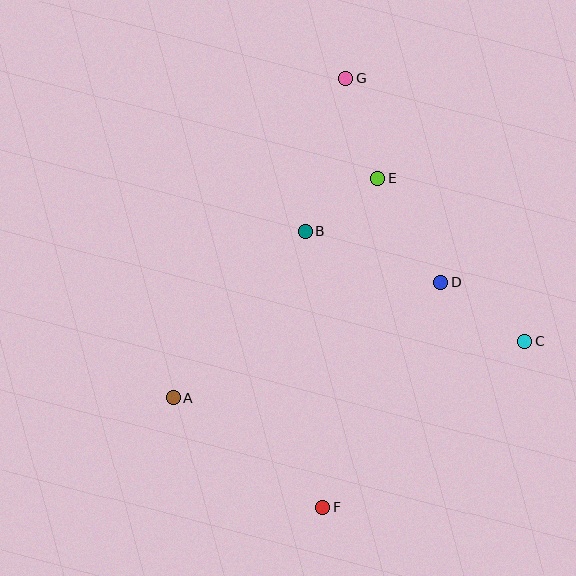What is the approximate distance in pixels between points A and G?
The distance between A and G is approximately 363 pixels.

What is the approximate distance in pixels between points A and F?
The distance between A and F is approximately 184 pixels.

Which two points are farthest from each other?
Points F and G are farthest from each other.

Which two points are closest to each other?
Points B and E are closest to each other.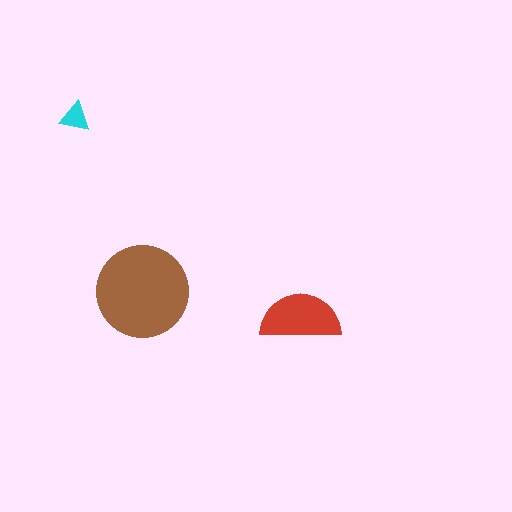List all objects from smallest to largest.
The cyan triangle, the red semicircle, the brown circle.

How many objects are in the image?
There are 3 objects in the image.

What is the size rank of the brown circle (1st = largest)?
1st.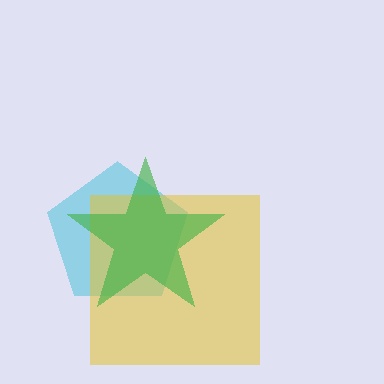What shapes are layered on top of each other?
The layered shapes are: a cyan pentagon, a yellow square, a green star.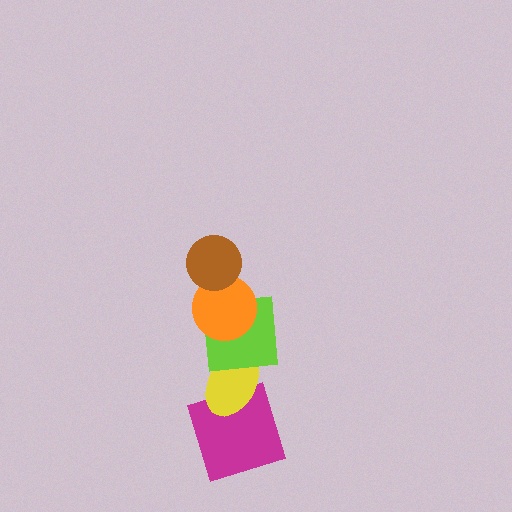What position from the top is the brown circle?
The brown circle is 1st from the top.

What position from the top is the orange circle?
The orange circle is 2nd from the top.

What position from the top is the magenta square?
The magenta square is 5th from the top.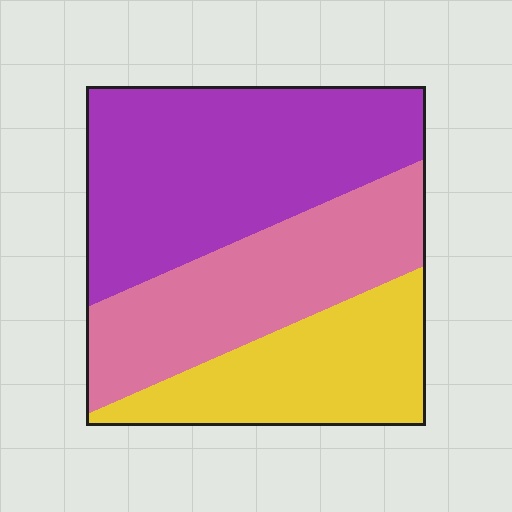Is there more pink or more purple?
Purple.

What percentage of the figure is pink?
Pink takes up between a quarter and a half of the figure.